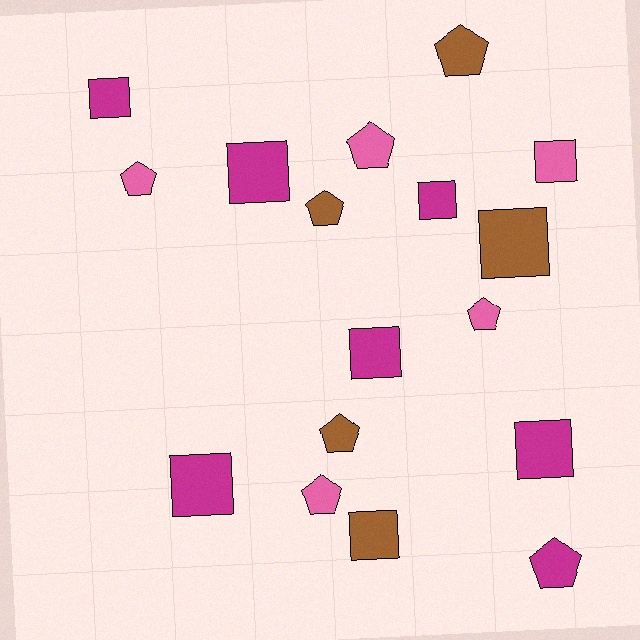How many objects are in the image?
There are 17 objects.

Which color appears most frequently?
Magenta, with 7 objects.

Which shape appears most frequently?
Square, with 9 objects.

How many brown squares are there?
There are 2 brown squares.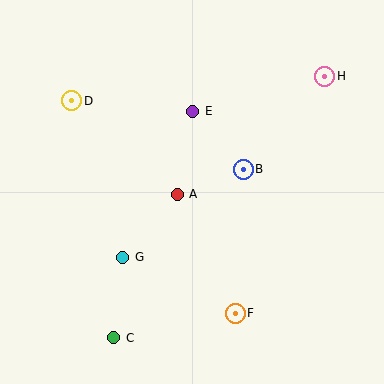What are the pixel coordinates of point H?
Point H is at (325, 76).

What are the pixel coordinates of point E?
Point E is at (193, 111).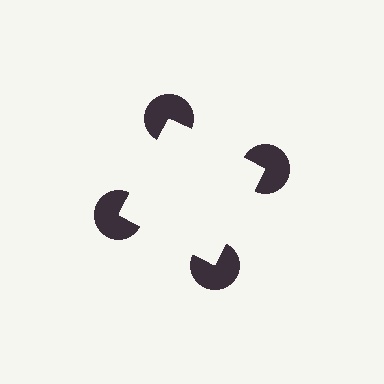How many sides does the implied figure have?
4 sides.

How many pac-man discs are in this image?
There are 4 — one at each vertex of the illusory square.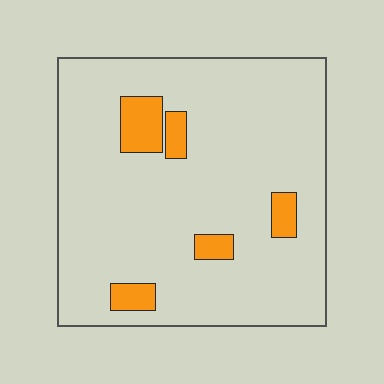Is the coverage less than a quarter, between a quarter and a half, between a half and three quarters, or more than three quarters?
Less than a quarter.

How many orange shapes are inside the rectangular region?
5.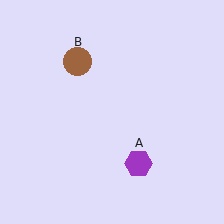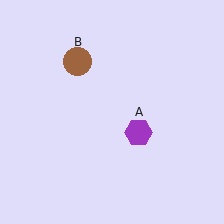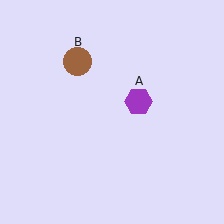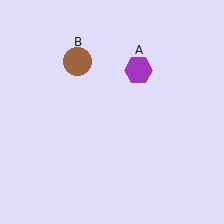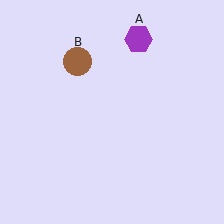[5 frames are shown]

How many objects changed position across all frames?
1 object changed position: purple hexagon (object A).